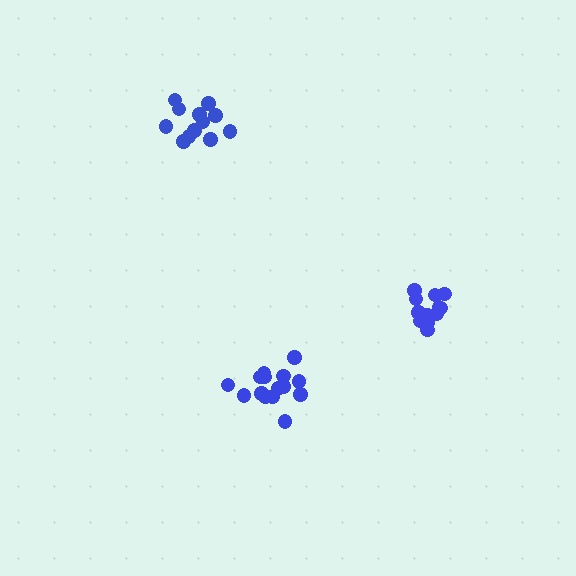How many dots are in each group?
Group 1: 15 dots, Group 2: 13 dots, Group 3: 13 dots (41 total).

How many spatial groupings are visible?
There are 3 spatial groupings.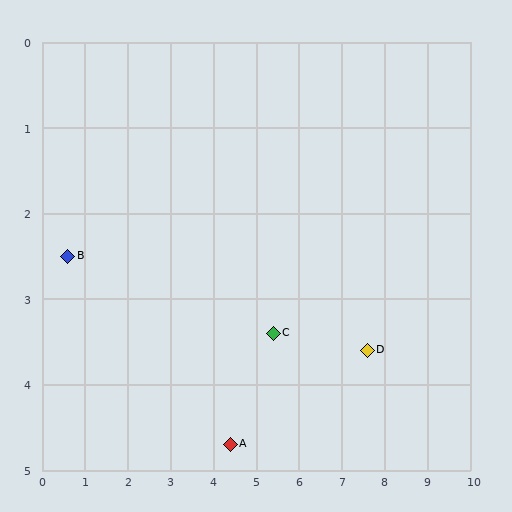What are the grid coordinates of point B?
Point B is at approximately (0.6, 2.5).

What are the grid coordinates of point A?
Point A is at approximately (4.4, 4.7).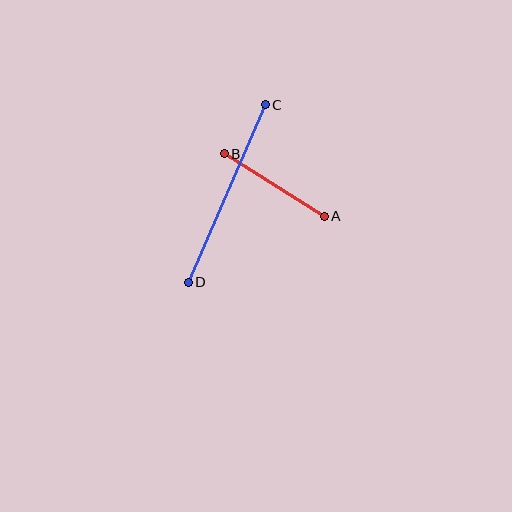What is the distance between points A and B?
The distance is approximately 118 pixels.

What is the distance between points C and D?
The distance is approximately 194 pixels.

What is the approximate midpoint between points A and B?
The midpoint is at approximately (274, 185) pixels.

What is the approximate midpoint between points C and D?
The midpoint is at approximately (227, 193) pixels.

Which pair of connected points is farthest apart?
Points C and D are farthest apart.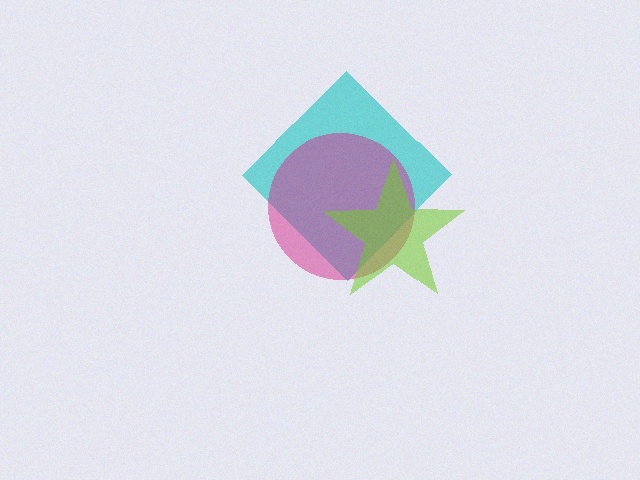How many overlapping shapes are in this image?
There are 3 overlapping shapes in the image.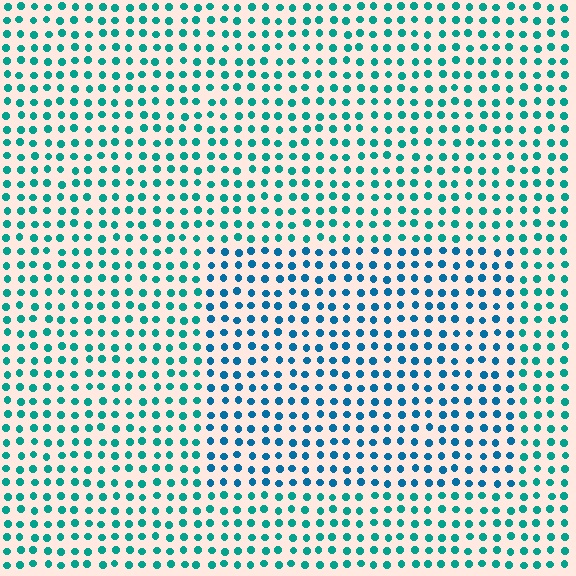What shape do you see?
I see a rectangle.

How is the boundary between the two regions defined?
The boundary is defined purely by a slight shift in hue (about 27 degrees). Spacing, size, and orientation are identical on both sides.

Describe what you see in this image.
The image is filled with small teal elements in a uniform arrangement. A rectangle-shaped region is visible where the elements are tinted to a slightly different hue, forming a subtle color boundary.